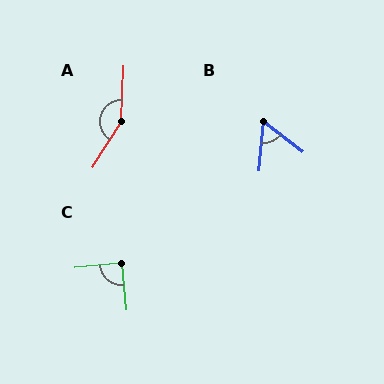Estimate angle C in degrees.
Approximately 90 degrees.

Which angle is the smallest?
B, at approximately 58 degrees.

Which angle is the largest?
A, at approximately 150 degrees.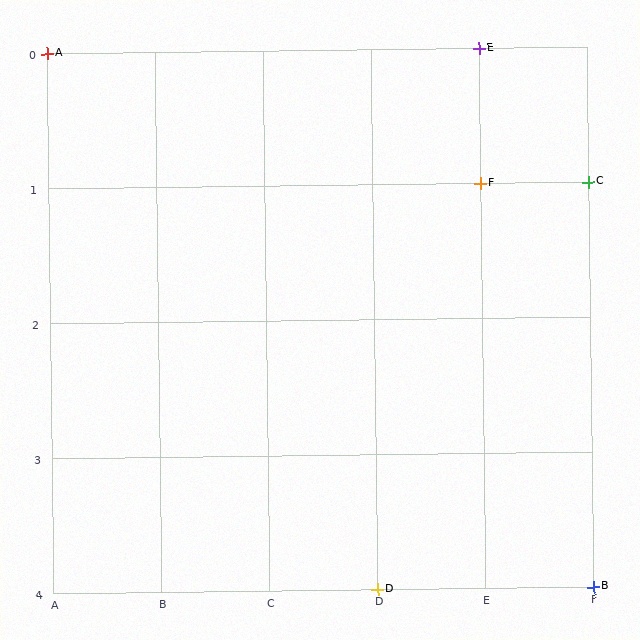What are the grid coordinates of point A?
Point A is at grid coordinates (A, 0).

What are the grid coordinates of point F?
Point F is at grid coordinates (E, 1).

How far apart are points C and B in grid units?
Points C and B are 3 rows apart.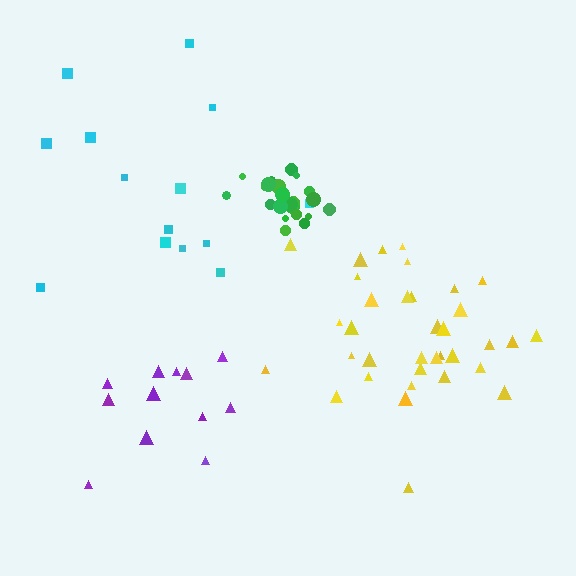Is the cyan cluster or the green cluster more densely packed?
Green.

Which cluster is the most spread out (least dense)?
Cyan.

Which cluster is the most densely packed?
Green.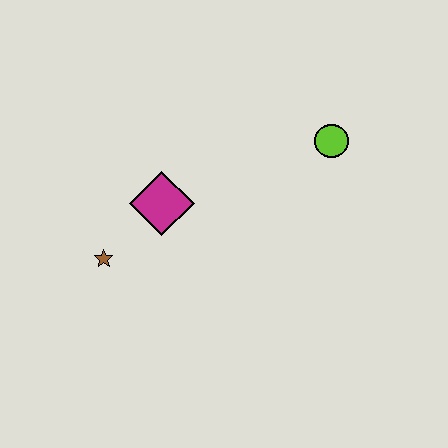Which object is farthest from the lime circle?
The brown star is farthest from the lime circle.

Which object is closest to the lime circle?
The magenta diamond is closest to the lime circle.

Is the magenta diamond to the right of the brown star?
Yes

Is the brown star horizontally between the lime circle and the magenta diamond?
No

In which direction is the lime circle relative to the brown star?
The lime circle is to the right of the brown star.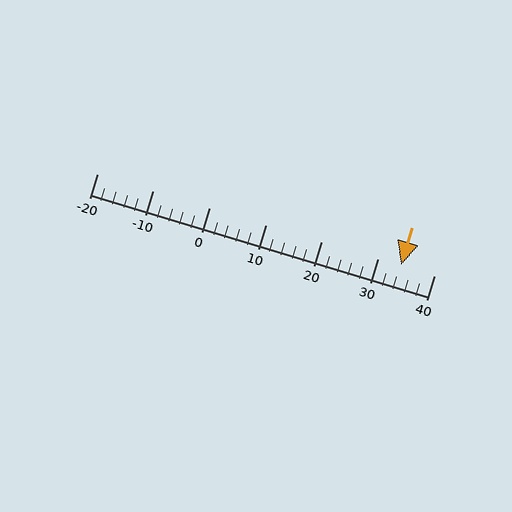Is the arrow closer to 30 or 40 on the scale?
The arrow is closer to 30.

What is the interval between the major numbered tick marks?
The major tick marks are spaced 10 units apart.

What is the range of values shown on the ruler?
The ruler shows values from -20 to 40.